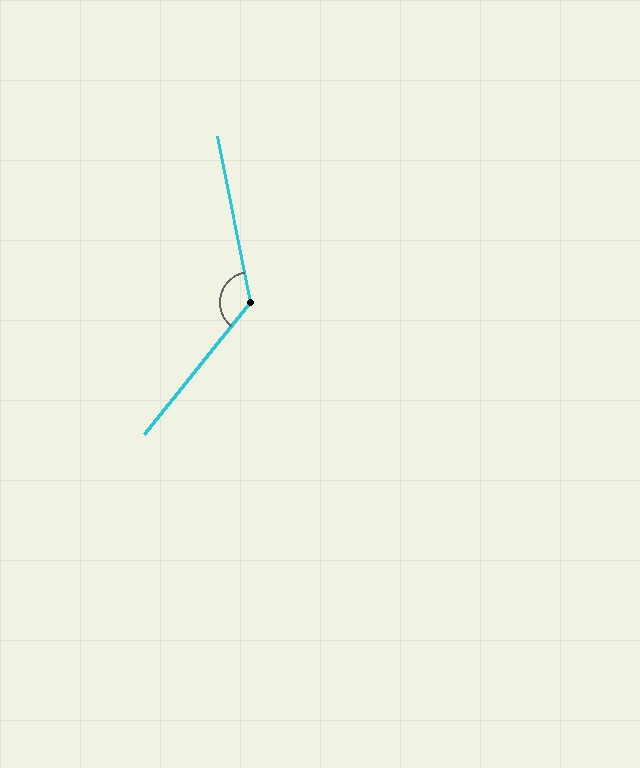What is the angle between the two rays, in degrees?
Approximately 130 degrees.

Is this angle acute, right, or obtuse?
It is obtuse.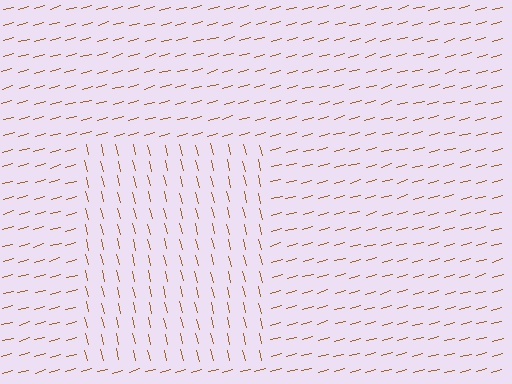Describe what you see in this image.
The image is filled with small brown line segments. A rectangle region in the image has lines oriented differently from the surrounding lines, creating a visible texture boundary.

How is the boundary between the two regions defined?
The boundary is defined purely by a change in line orientation (approximately 89 degrees difference). All lines are the same color and thickness.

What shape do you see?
I see a rectangle.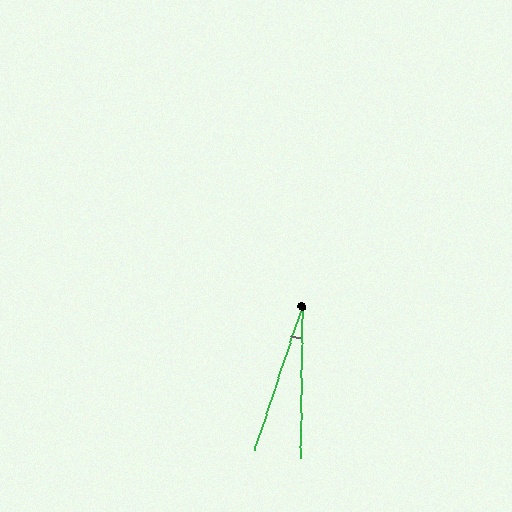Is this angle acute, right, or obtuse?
It is acute.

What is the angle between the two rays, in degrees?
Approximately 18 degrees.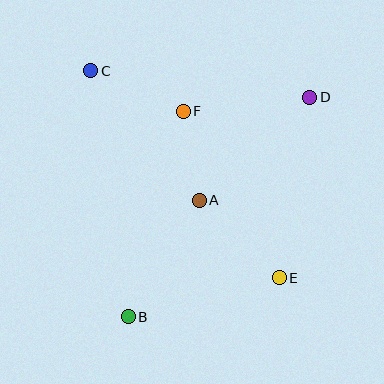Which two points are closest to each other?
Points A and F are closest to each other.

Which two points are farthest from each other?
Points B and D are farthest from each other.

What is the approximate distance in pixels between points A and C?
The distance between A and C is approximately 169 pixels.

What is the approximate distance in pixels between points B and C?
The distance between B and C is approximately 249 pixels.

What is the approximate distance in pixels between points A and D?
The distance between A and D is approximately 151 pixels.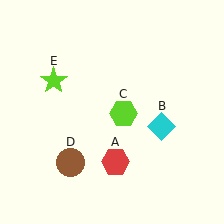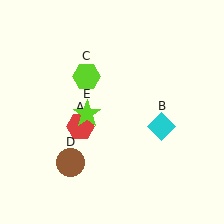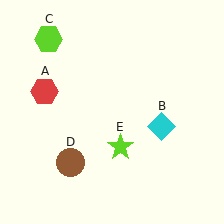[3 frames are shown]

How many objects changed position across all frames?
3 objects changed position: red hexagon (object A), lime hexagon (object C), lime star (object E).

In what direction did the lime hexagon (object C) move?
The lime hexagon (object C) moved up and to the left.